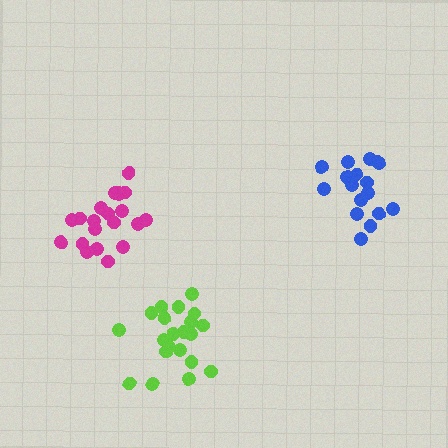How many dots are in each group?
Group 1: 21 dots, Group 2: 18 dots, Group 3: 21 dots (60 total).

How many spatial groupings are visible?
There are 3 spatial groupings.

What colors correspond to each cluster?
The clusters are colored: lime, blue, magenta.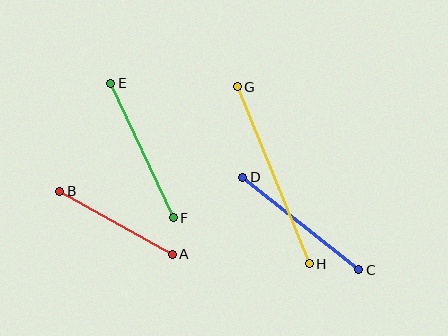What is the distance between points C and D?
The distance is approximately 148 pixels.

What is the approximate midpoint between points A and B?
The midpoint is at approximately (116, 223) pixels.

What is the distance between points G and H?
The distance is approximately 191 pixels.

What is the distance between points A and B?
The distance is approximately 129 pixels.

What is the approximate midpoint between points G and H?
The midpoint is at approximately (273, 175) pixels.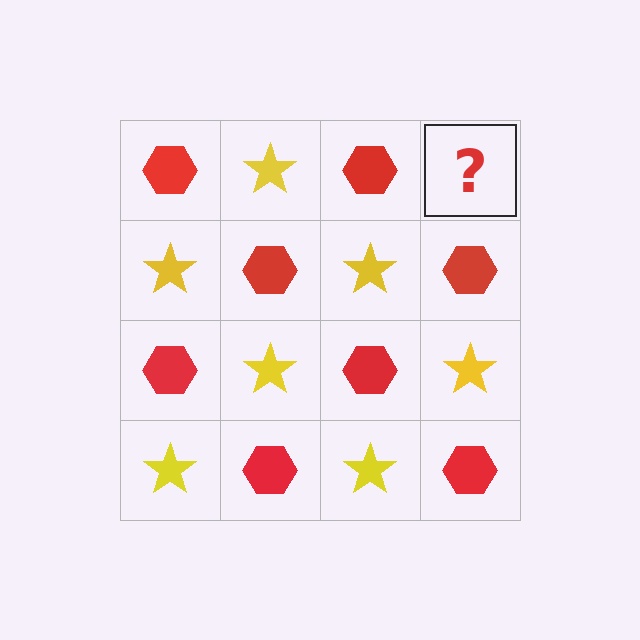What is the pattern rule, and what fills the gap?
The rule is that it alternates red hexagon and yellow star in a checkerboard pattern. The gap should be filled with a yellow star.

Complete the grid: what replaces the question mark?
The question mark should be replaced with a yellow star.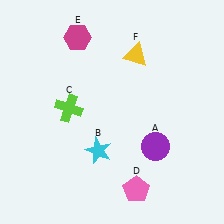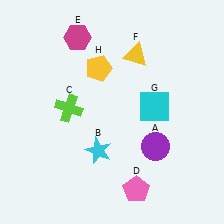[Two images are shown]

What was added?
A cyan square (G), a yellow pentagon (H) were added in Image 2.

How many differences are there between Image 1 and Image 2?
There are 2 differences between the two images.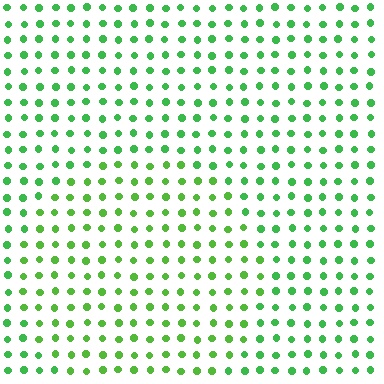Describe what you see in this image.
The image is filled with small green elements in a uniform arrangement. A circle-shaped region is visible where the elements are tinted to a slightly different hue, forming a subtle color boundary.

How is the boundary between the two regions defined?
The boundary is defined purely by a slight shift in hue (about 20 degrees). Spacing, size, and orientation are identical on both sides.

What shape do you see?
I see a circle.